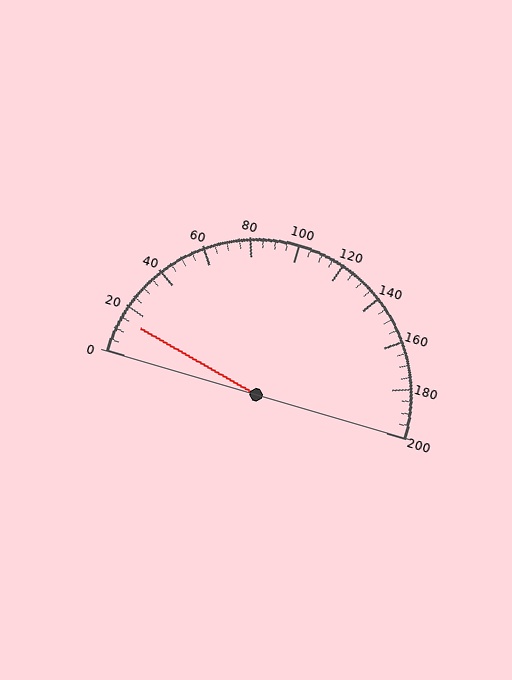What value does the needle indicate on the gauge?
The needle indicates approximately 15.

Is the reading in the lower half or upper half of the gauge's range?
The reading is in the lower half of the range (0 to 200).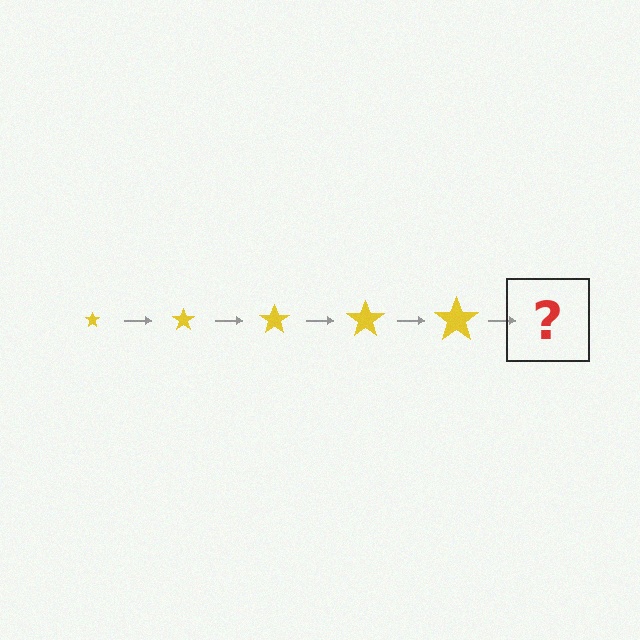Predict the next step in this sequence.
The next step is a yellow star, larger than the previous one.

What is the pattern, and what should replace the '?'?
The pattern is that the star gets progressively larger each step. The '?' should be a yellow star, larger than the previous one.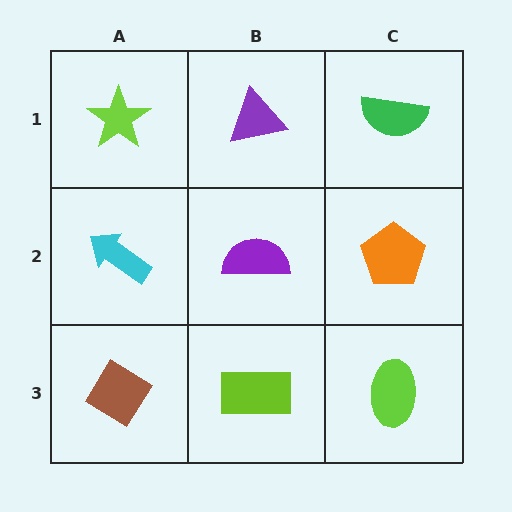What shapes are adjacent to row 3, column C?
An orange pentagon (row 2, column C), a lime rectangle (row 3, column B).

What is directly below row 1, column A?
A cyan arrow.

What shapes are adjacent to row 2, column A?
A lime star (row 1, column A), a brown diamond (row 3, column A), a purple semicircle (row 2, column B).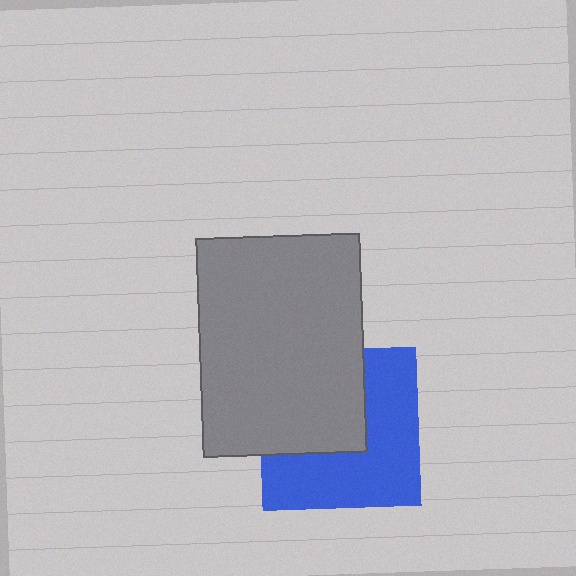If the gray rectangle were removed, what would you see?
You would see the complete blue square.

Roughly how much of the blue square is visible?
About half of it is visible (roughly 56%).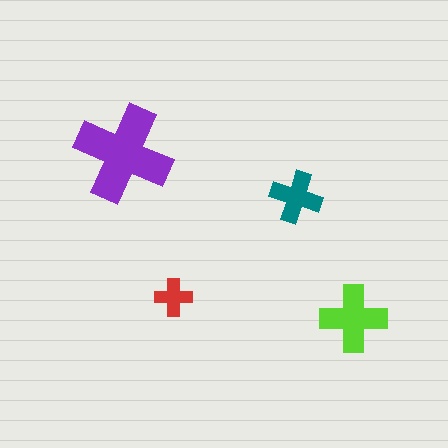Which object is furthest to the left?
The purple cross is leftmost.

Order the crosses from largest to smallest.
the purple one, the lime one, the teal one, the red one.